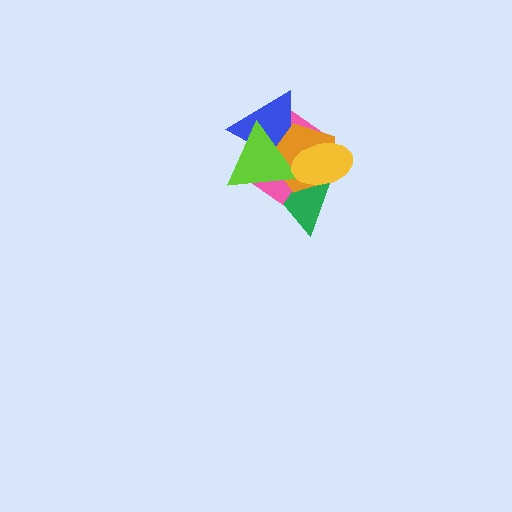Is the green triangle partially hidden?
Yes, it is partially covered by another shape.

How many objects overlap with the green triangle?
5 objects overlap with the green triangle.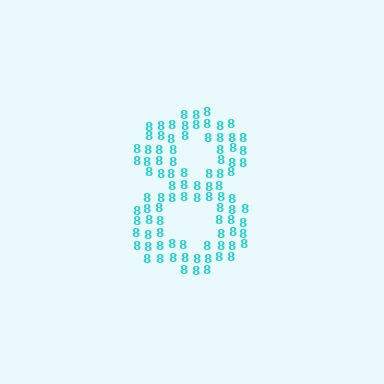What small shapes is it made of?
It is made of small digit 8's.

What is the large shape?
The large shape is the digit 8.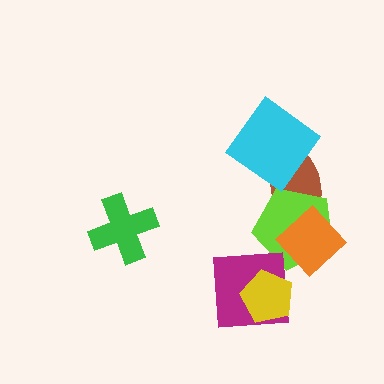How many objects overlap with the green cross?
0 objects overlap with the green cross.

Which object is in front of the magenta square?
The yellow pentagon is in front of the magenta square.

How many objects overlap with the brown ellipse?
3 objects overlap with the brown ellipse.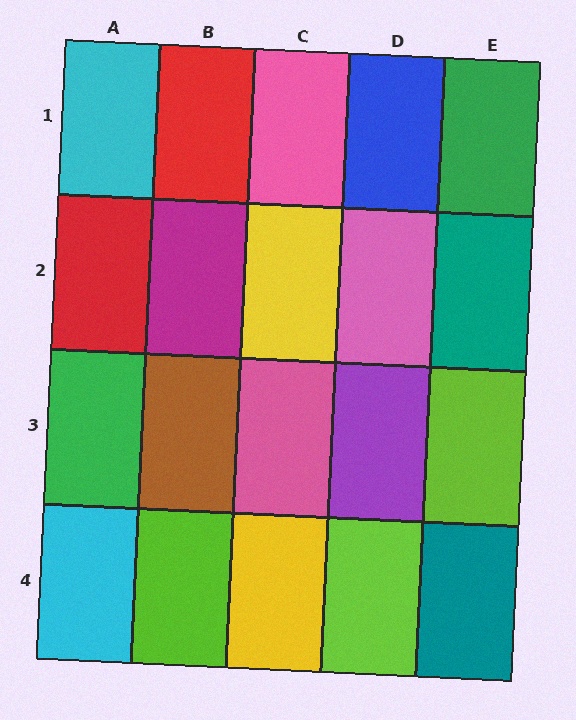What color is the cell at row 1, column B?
Red.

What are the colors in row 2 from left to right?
Red, magenta, yellow, pink, teal.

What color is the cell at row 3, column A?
Green.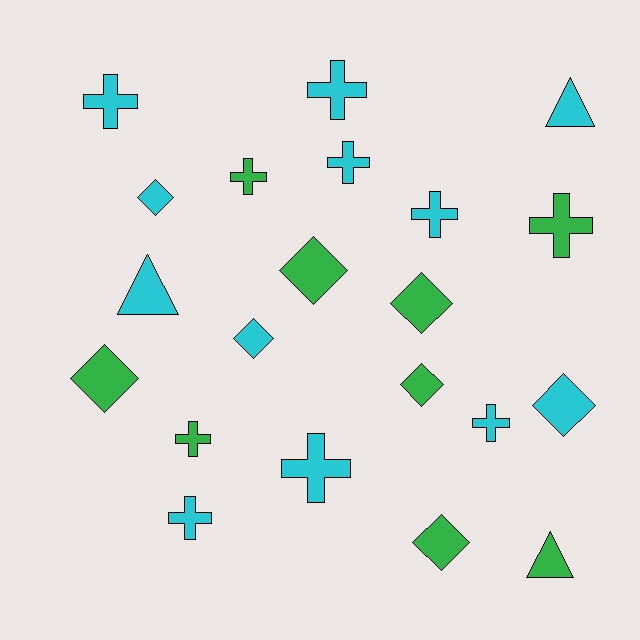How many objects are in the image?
There are 21 objects.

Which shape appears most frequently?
Cross, with 10 objects.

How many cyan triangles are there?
There are 2 cyan triangles.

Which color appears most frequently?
Cyan, with 12 objects.